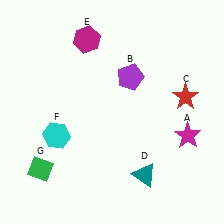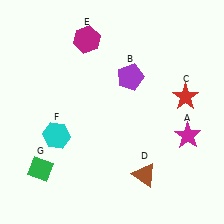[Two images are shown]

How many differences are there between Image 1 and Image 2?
There is 1 difference between the two images.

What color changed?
The triangle (D) changed from teal in Image 1 to brown in Image 2.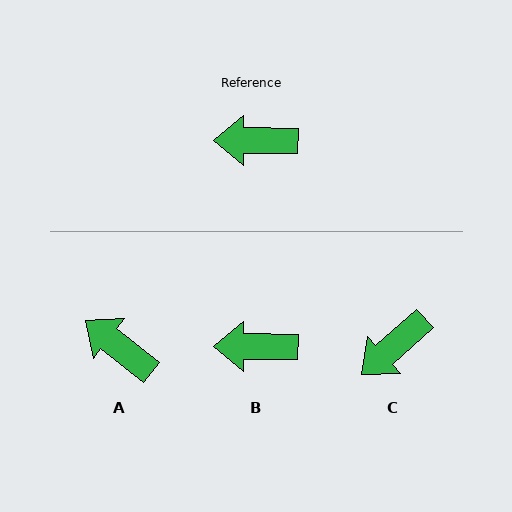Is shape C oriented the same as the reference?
No, it is off by about 43 degrees.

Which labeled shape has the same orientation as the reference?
B.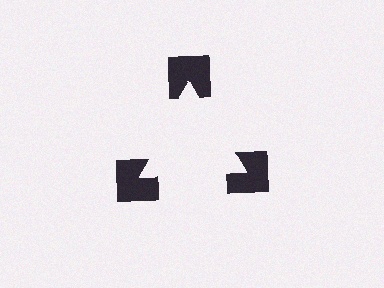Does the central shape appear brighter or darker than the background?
It typically appears slightly brighter than the background, even though no actual brightness change is drawn.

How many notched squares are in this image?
There are 3 — one at each vertex of the illusory triangle.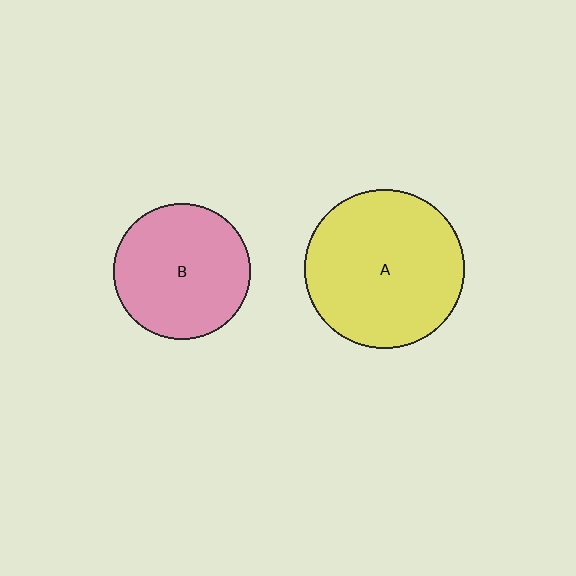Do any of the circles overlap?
No, none of the circles overlap.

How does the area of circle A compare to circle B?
Approximately 1.4 times.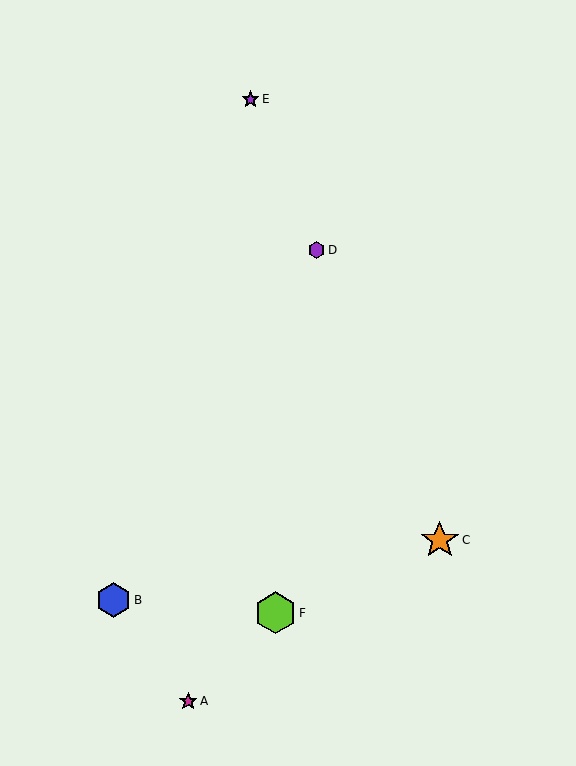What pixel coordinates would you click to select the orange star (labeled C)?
Click at (440, 540) to select the orange star C.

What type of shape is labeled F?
Shape F is a lime hexagon.